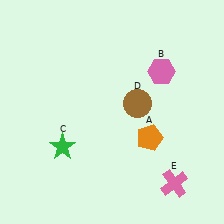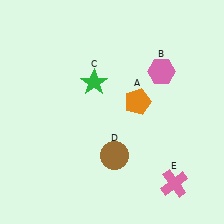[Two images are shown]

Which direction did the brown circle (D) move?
The brown circle (D) moved down.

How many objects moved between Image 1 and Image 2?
3 objects moved between the two images.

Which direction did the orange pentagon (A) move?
The orange pentagon (A) moved up.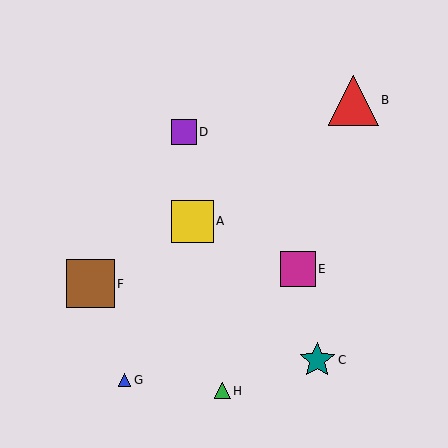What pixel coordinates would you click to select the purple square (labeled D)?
Click at (184, 132) to select the purple square D.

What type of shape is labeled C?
Shape C is a teal star.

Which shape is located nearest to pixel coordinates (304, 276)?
The magenta square (labeled E) at (298, 269) is nearest to that location.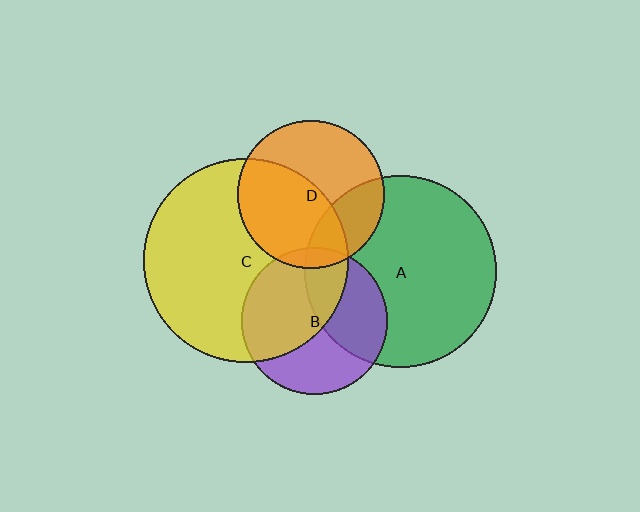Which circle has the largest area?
Circle C (yellow).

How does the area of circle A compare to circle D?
Approximately 1.7 times.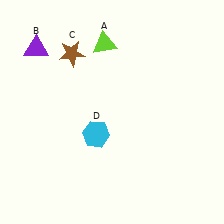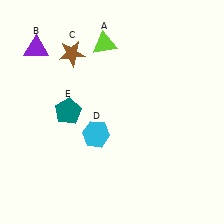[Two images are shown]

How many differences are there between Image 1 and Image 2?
There is 1 difference between the two images.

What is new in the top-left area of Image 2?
A teal pentagon (E) was added in the top-left area of Image 2.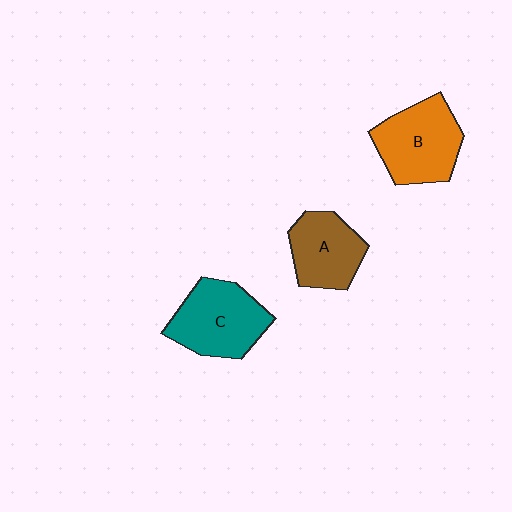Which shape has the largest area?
Shape B (orange).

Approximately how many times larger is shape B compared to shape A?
Approximately 1.2 times.